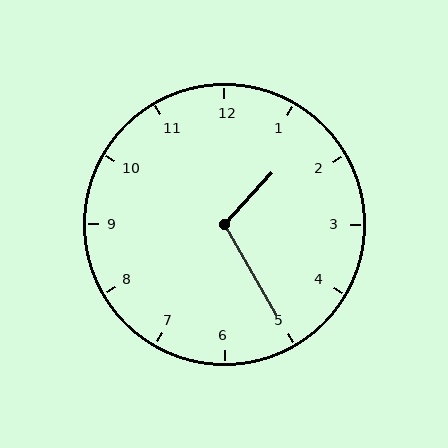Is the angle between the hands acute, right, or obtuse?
It is obtuse.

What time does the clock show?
1:25.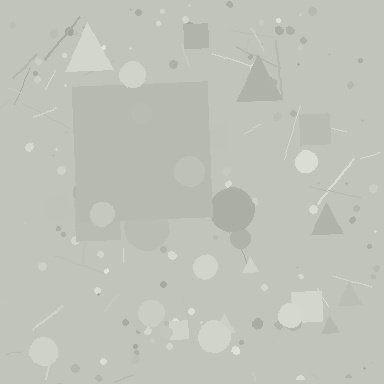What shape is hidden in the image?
A square is hidden in the image.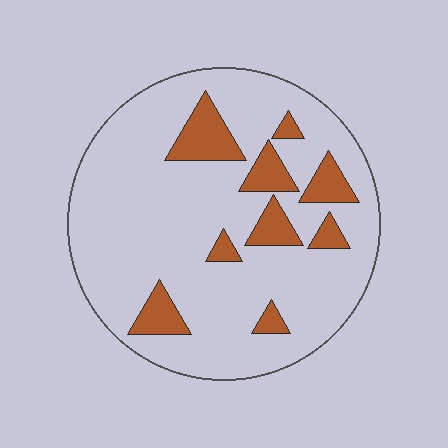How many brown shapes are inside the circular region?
9.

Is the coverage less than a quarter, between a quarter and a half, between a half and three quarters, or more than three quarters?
Less than a quarter.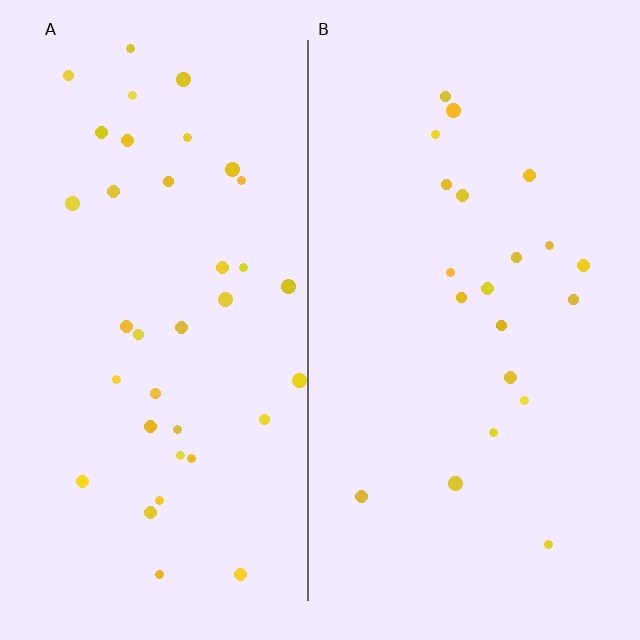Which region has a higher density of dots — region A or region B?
A (the left).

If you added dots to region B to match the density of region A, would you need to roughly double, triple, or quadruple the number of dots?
Approximately double.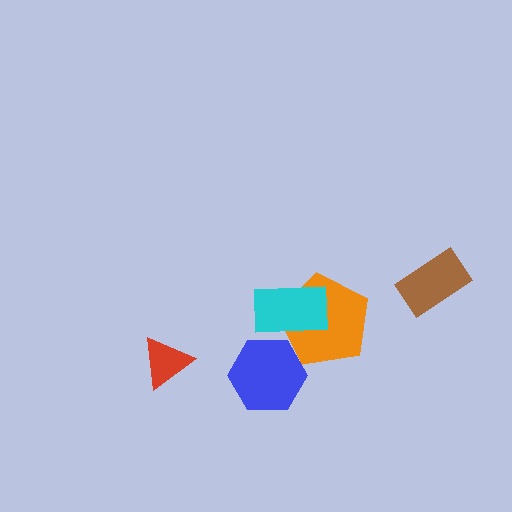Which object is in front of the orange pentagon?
The cyan rectangle is in front of the orange pentagon.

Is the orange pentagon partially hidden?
Yes, it is partially covered by another shape.